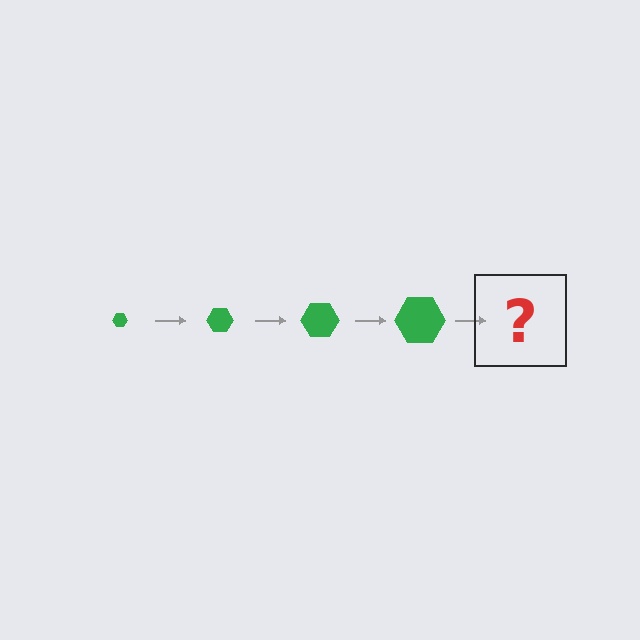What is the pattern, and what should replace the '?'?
The pattern is that the hexagon gets progressively larger each step. The '?' should be a green hexagon, larger than the previous one.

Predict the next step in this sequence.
The next step is a green hexagon, larger than the previous one.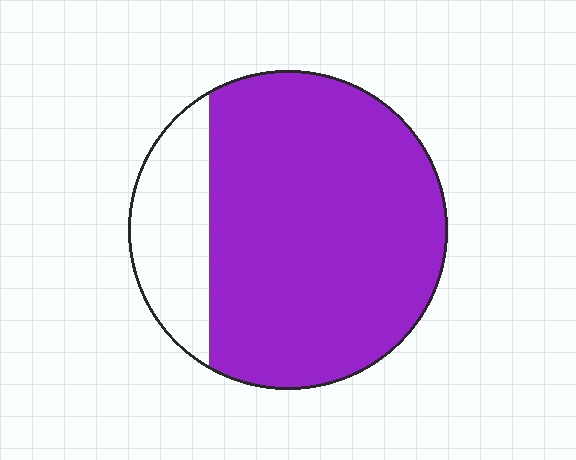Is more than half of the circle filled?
Yes.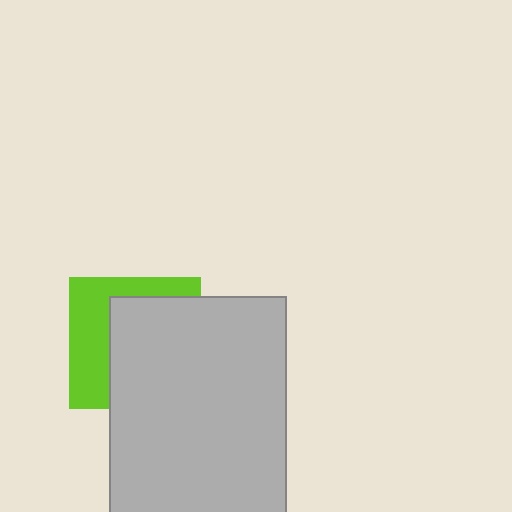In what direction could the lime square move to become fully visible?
The lime square could move left. That would shift it out from behind the light gray rectangle entirely.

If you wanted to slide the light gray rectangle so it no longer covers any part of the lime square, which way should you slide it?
Slide it right — that is the most direct way to separate the two shapes.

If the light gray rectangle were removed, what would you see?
You would see the complete lime square.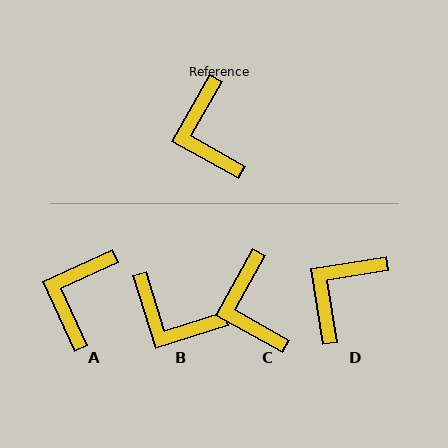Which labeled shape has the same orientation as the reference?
C.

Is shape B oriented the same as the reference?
No, it is off by about 47 degrees.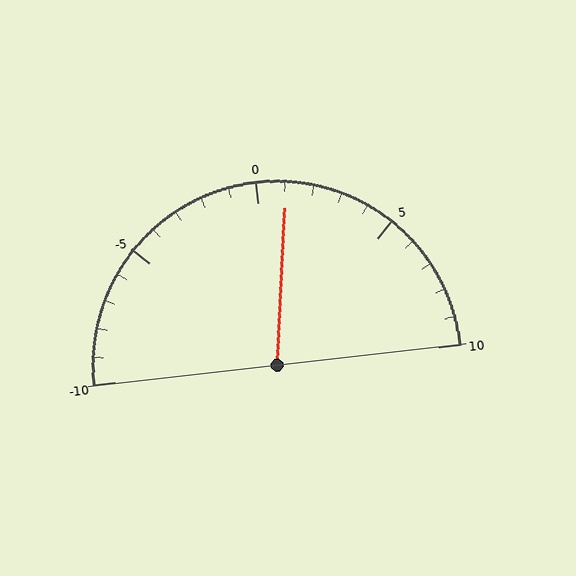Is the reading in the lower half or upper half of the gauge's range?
The reading is in the upper half of the range (-10 to 10).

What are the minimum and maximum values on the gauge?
The gauge ranges from -10 to 10.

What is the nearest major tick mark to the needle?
The nearest major tick mark is 0.